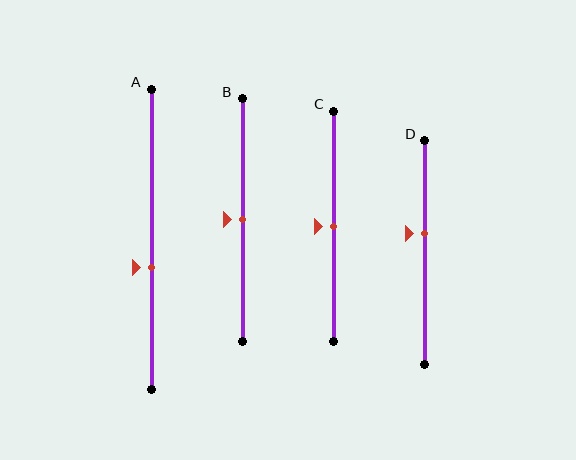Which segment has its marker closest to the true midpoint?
Segment B has its marker closest to the true midpoint.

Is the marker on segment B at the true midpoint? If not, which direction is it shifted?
Yes, the marker on segment B is at the true midpoint.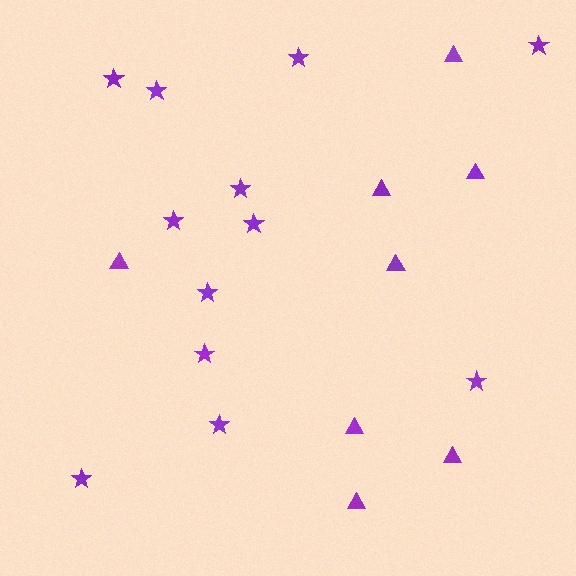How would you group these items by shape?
There are 2 groups: one group of triangles (8) and one group of stars (12).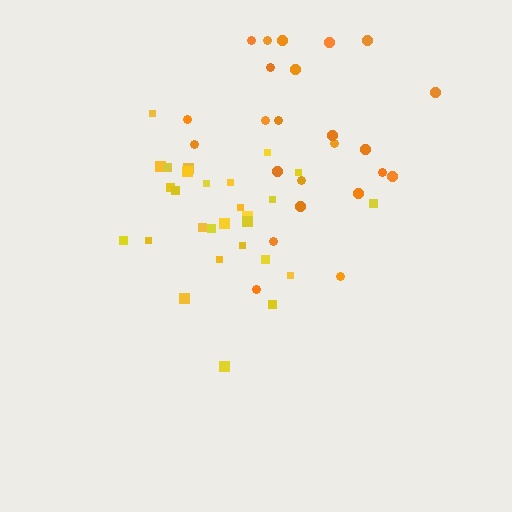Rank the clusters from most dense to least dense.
yellow, orange.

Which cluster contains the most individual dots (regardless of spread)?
Yellow (29).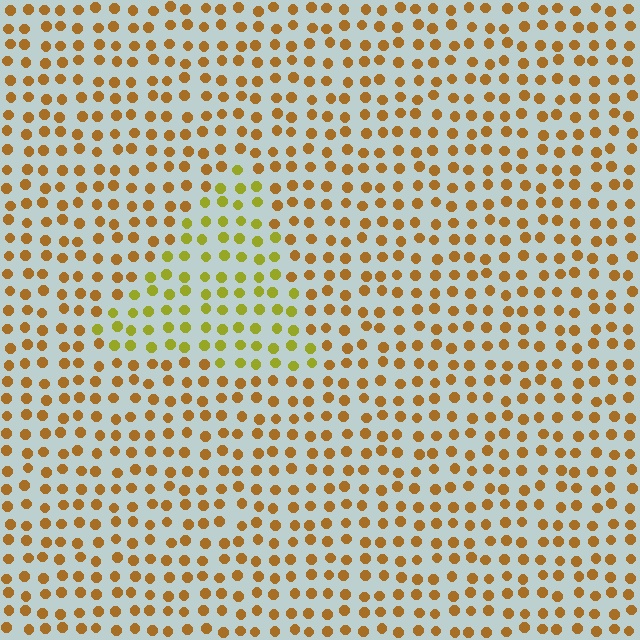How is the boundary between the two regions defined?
The boundary is defined purely by a slight shift in hue (about 33 degrees). Spacing, size, and orientation are identical on both sides.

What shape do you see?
I see a triangle.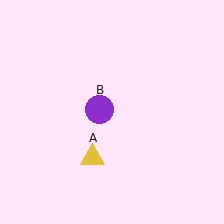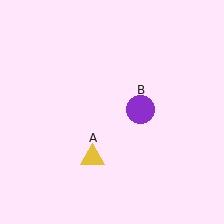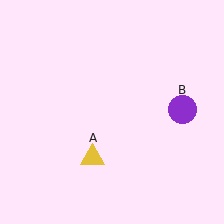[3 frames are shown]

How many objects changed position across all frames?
1 object changed position: purple circle (object B).